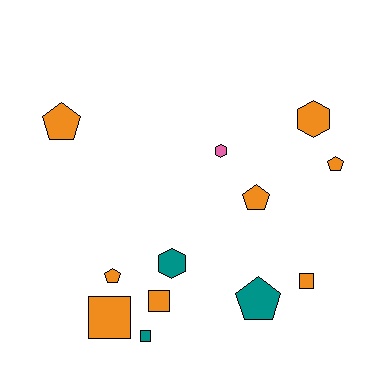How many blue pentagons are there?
There are no blue pentagons.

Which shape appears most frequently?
Pentagon, with 5 objects.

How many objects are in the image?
There are 12 objects.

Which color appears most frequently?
Orange, with 8 objects.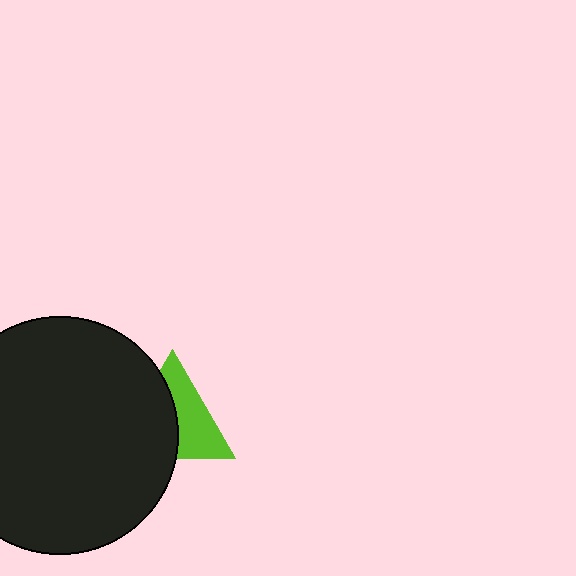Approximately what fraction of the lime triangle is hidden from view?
Roughly 50% of the lime triangle is hidden behind the black circle.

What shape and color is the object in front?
The object in front is a black circle.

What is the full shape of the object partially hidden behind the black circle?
The partially hidden object is a lime triangle.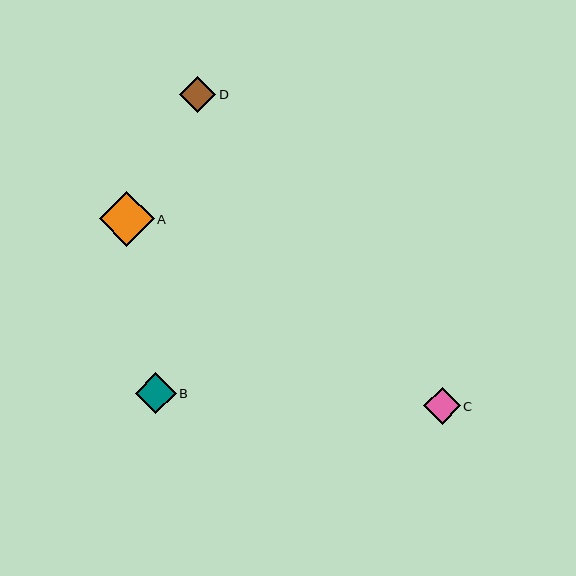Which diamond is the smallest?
Diamond D is the smallest with a size of approximately 36 pixels.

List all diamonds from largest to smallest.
From largest to smallest: A, B, C, D.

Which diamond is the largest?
Diamond A is the largest with a size of approximately 54 pixels.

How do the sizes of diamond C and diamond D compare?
Diamond C and diamond D are approximately the same size.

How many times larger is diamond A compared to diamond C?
Diamond A is approximately 1.5 times the size of diamond C.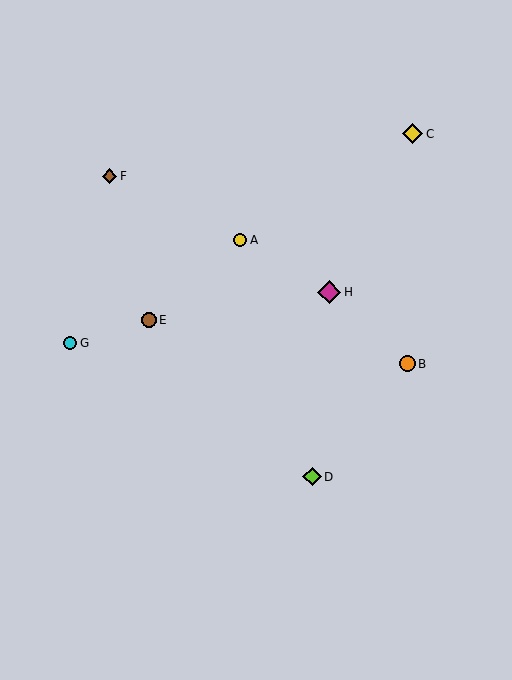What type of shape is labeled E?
Shape E is a brown circle.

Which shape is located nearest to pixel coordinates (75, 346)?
The cyan circle (labeled G) at (70, 343) is nearest to that location.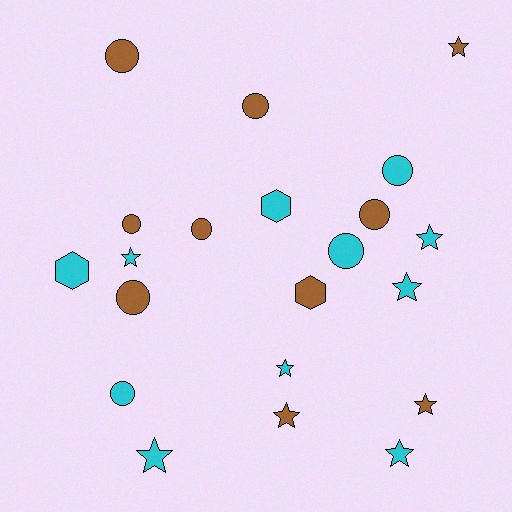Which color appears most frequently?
Cyan, with 11 objects.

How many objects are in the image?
There are 21 objects.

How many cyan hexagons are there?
There are 2 cyan hexagons.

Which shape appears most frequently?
Circle, with 9 objects.